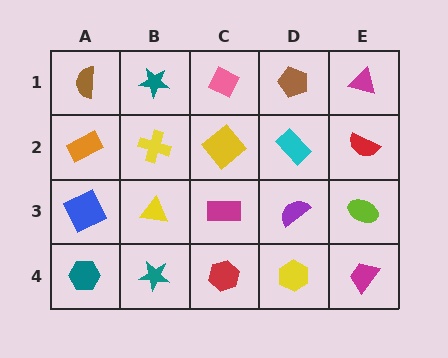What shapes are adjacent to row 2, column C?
A pink diamond (row 1, column C), a magenta rectangle (row 3, column C), a yellow cross (row 2, column B), a cyan rectangle (row 2, column D).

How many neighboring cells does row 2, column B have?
4.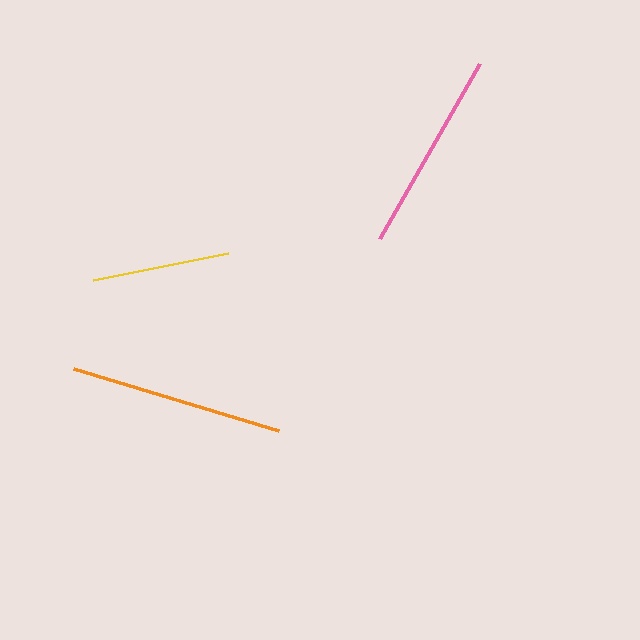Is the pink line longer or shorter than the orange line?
The orange line is longer than the pink line.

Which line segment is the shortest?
The yellow line is the shortest at approximately 137 pixels.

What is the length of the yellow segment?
The yellow segment is approximately 137 pixels long.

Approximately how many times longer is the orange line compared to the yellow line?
The orange line is approximately 1.6 times the length of the yellow line.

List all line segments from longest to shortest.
From longest to shortest: orange, pink, yellow.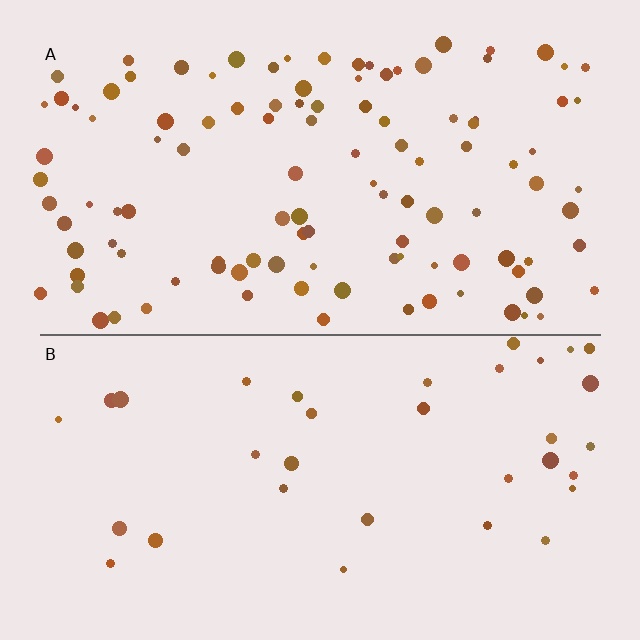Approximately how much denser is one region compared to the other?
Approximately 3.2× — region A over region B.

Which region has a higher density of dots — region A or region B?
A (the top).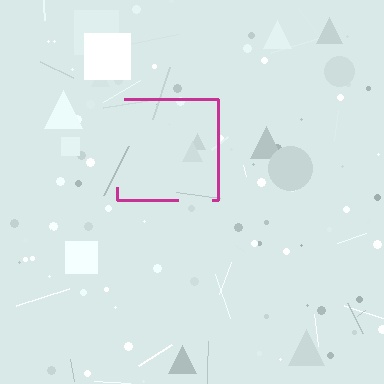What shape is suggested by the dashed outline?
The dashed outline suggests a square.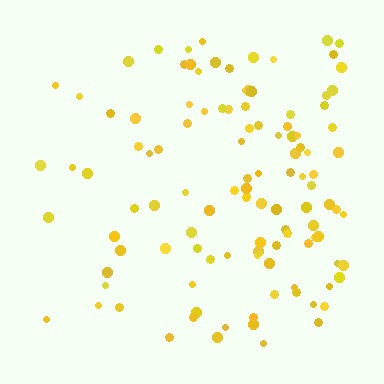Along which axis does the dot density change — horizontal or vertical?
Horizontal.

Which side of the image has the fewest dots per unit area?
The left.